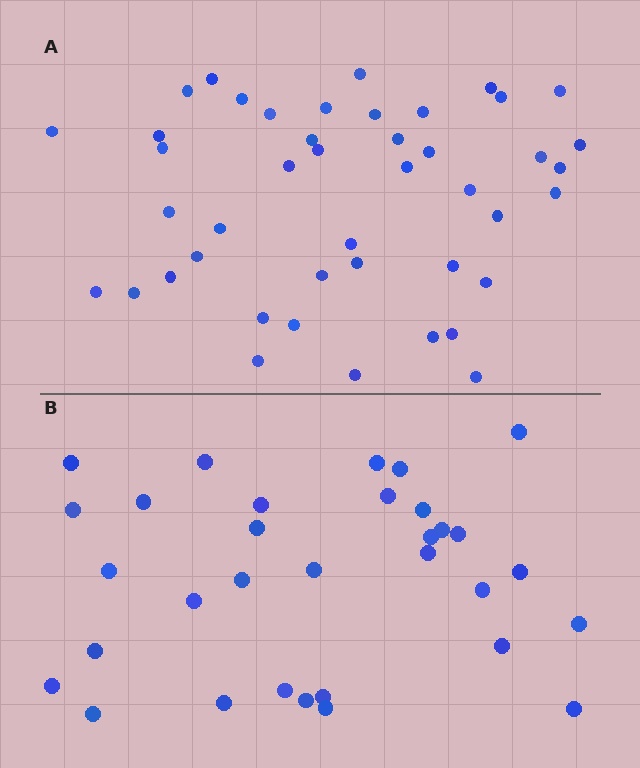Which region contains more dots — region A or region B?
Region A (the top region) has more dots.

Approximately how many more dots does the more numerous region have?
Region A has roughly 12 or so more dots than region B.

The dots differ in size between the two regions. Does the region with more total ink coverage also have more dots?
No. Region B has more total ink coverage because its dots are larger, but region A actually contains more individual dots. Total area can be misleading — the number of items is what matters here.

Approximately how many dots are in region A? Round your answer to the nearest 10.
About 40 dots. (The exact count is 44, which rounds to 40.)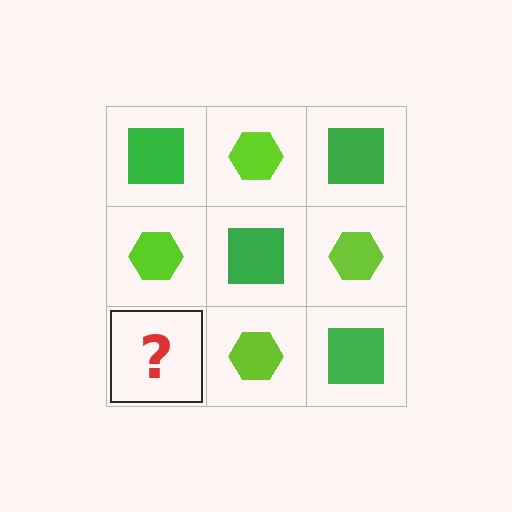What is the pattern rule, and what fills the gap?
The rule is that it alternates green square and lime hexagon in a checkerboard pattern. The gap should be filled with a green square.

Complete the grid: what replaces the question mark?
The question mark should be replaced with a green square.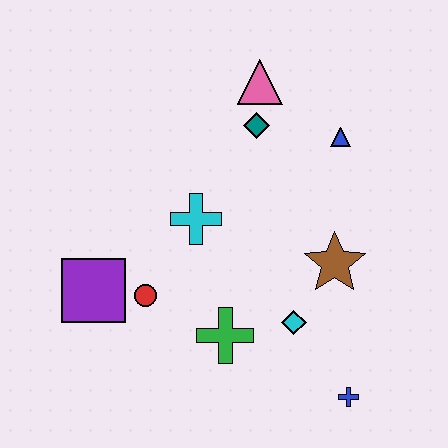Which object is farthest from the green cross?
The pink triangle is farthest from the green cross.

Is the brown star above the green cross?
Yes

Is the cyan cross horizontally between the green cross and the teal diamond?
No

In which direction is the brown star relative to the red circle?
The brown star is to the right of the red circle.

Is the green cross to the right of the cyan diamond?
No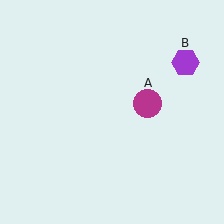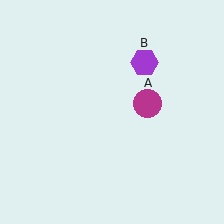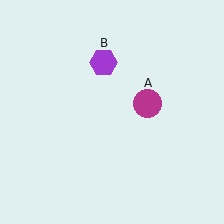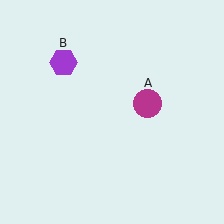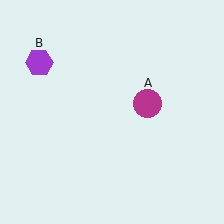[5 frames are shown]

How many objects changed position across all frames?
1 object changed position: purple hexagon (object B).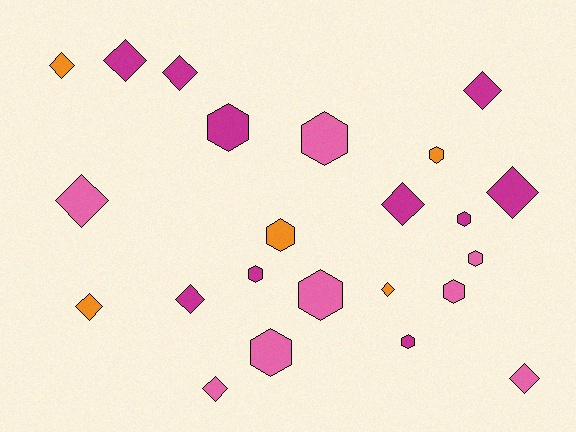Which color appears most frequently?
Magenta, with 10 objects.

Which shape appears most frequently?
Diamond, with 12 objects.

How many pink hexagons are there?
There are 5 pink hexagons.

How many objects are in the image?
There are 23 objects.